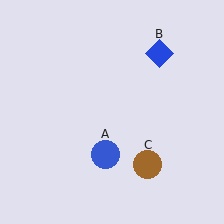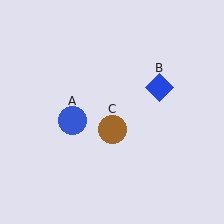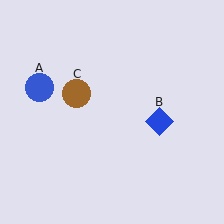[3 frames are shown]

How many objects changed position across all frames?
3 objects changed position: blue circle (object A), blue diamond (object B), brown circle (object C).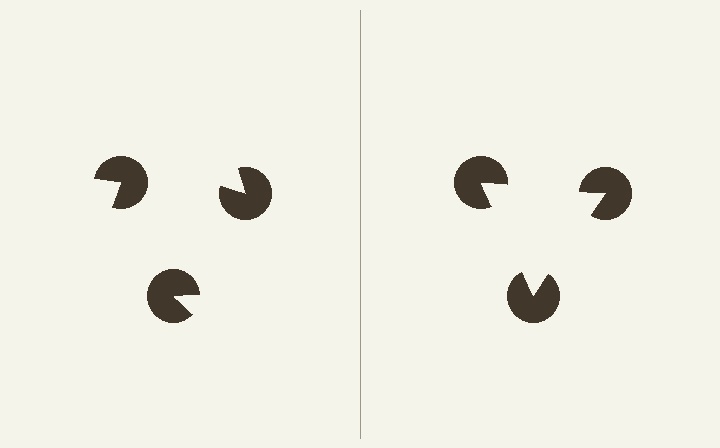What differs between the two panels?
The pac-man discs are positioned identically on both sides; only the wedge orientations differ. On the right they align to a triangle; on the left they are misaligned.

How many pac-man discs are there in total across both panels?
6 — 3 on each side.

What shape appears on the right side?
An illusory triangle.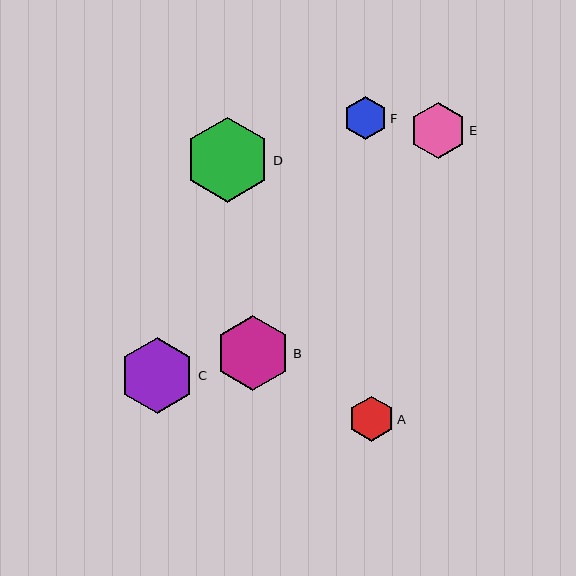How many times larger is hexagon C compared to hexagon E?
Hexagon C is approximately 1.3 times the size of hexagon E.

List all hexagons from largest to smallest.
From largest to smallest: D, C, B, E, A, F.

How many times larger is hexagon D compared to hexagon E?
Hexagon D is approximately 1.5 times the size of hexagon E.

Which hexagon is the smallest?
Hexagon F is the smallest with a size of approximately 43 pixels.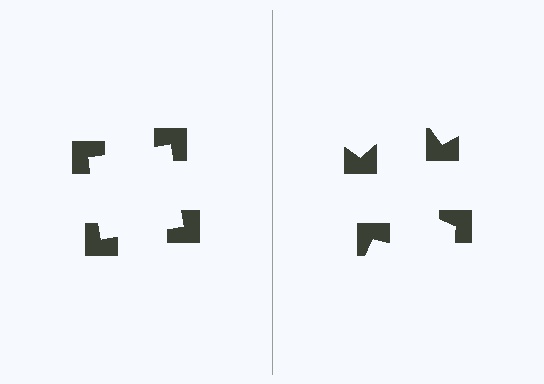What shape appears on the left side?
An illusory square.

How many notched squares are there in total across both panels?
8 — 4 on each side.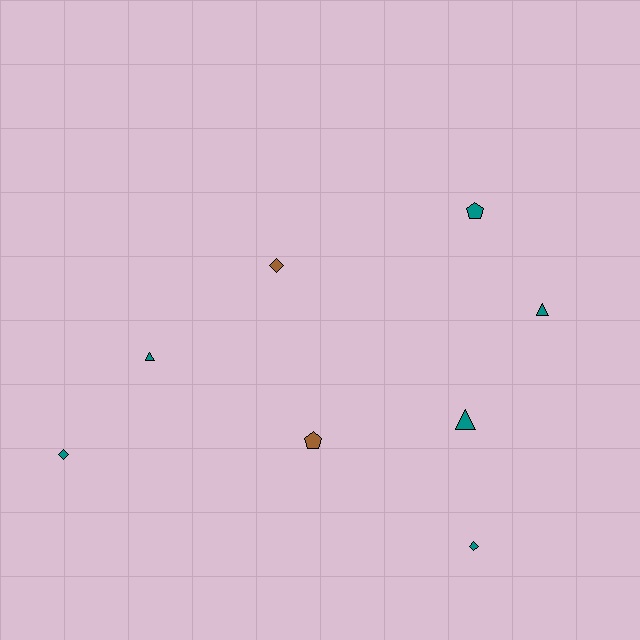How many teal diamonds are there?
There are 2 teal diamonds.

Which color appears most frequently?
Teal, with 6 objects.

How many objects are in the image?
There are 8 objects.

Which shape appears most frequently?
Triangle, with 3 objects.